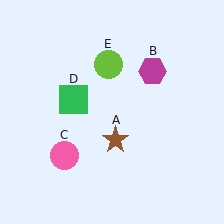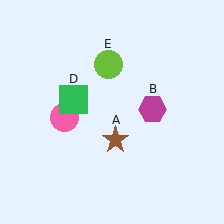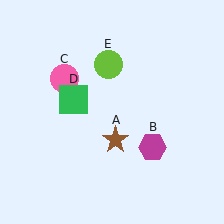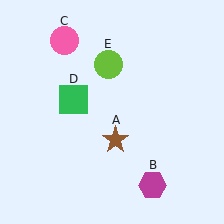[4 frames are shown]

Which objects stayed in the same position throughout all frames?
Brown star (object A) and green square (object D) and lime circle (object E) remained stationary.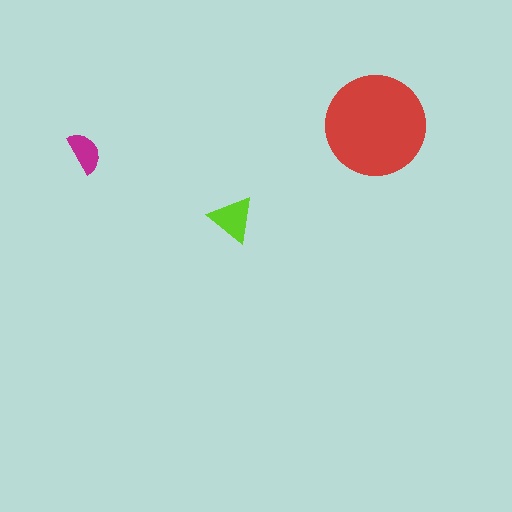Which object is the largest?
The red circle.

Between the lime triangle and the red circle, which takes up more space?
The red circle.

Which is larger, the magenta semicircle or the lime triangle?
The lime triangle.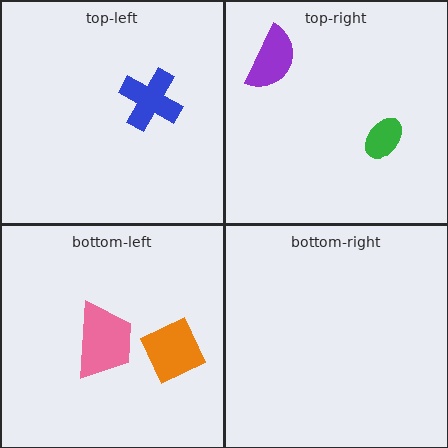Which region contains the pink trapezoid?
The bottom-left region.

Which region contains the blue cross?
The top-left region.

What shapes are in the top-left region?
The blue cross.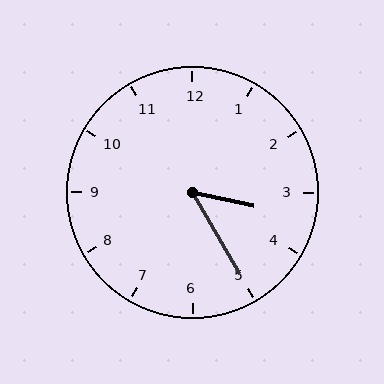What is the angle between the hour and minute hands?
Approximately 48 degrees.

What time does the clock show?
3:25.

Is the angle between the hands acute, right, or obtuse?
It is acute.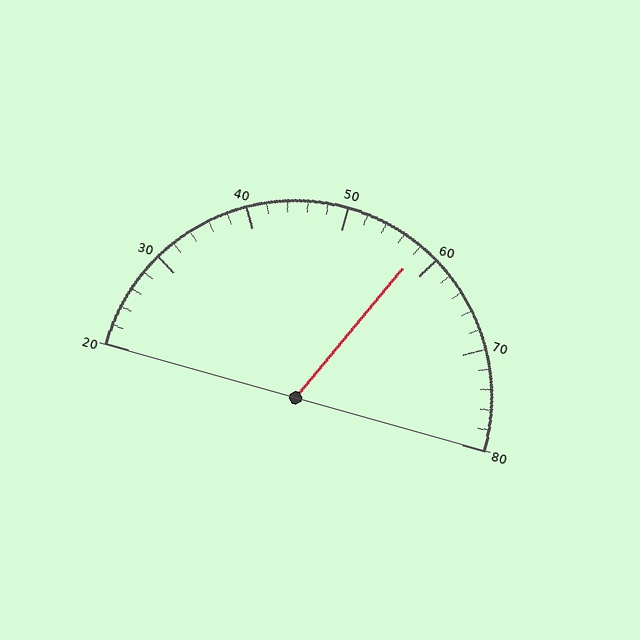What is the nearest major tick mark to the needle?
The nearest major tick mark is 60.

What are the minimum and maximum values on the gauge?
The gauge ranges from 20 to 80.